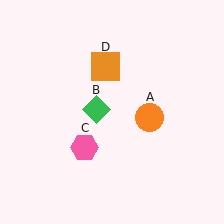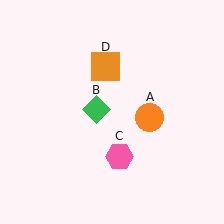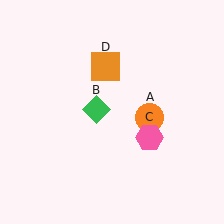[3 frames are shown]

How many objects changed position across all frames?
1 object changed position: pink hexagon (object C).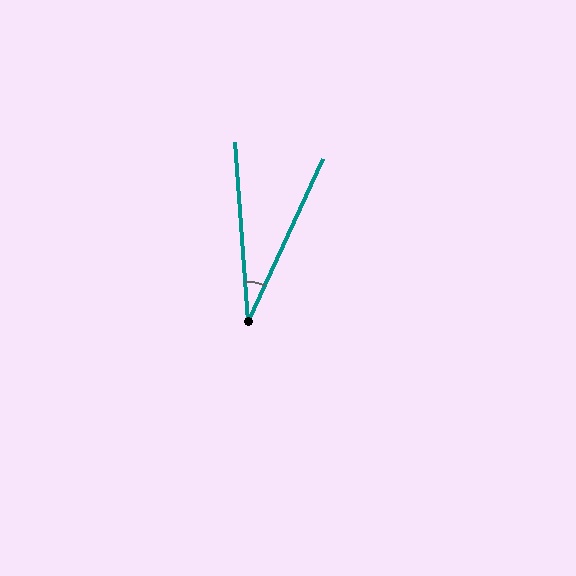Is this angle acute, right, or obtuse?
It is acute.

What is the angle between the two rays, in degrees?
Approximately 29 degrees.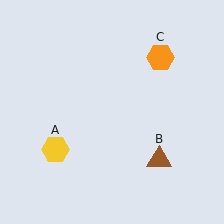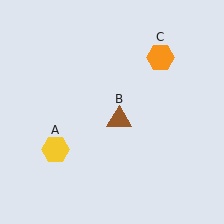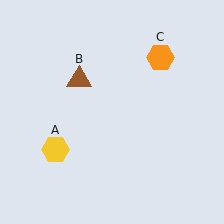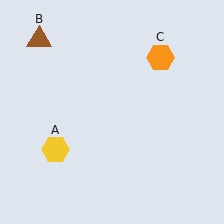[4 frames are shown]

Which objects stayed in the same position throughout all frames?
Yellow hexagon (object A) and orange hexagon (object C) remained stationary.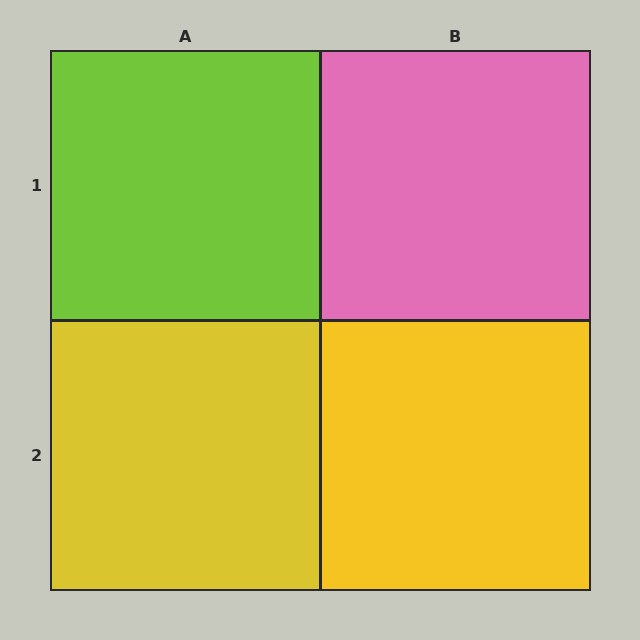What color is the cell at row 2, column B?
Yellow.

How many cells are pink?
1 cell is pink.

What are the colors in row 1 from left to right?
Lime, pink.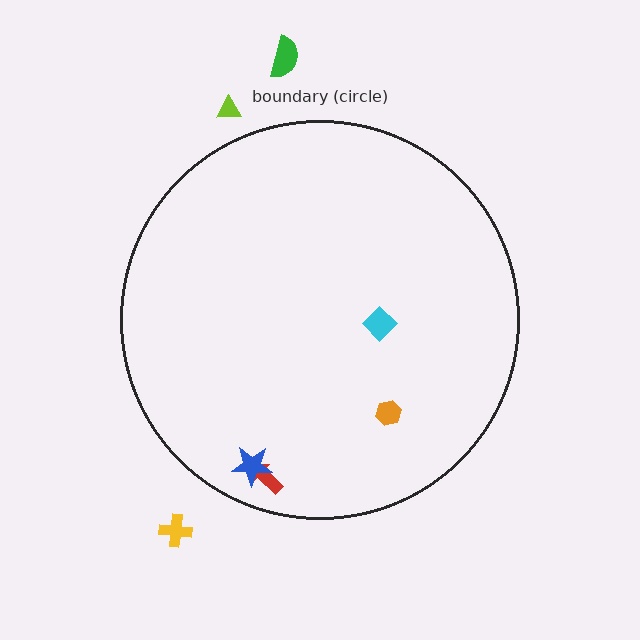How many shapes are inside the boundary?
4 inside, 3 outside.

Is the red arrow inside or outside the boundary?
Inside.